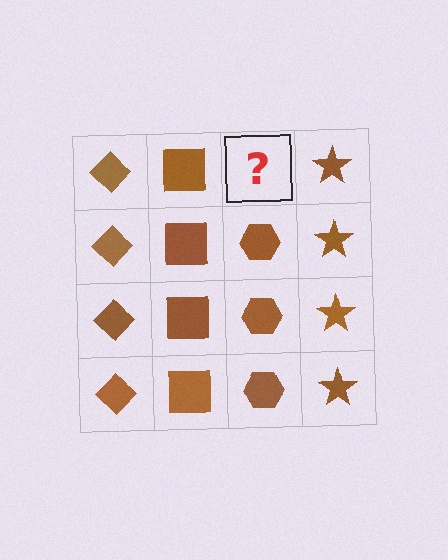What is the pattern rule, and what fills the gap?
The rule is that each column has a consistent shape. The gap should be filled with a brown hexagon.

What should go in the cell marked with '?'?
The missing cell should contain a brown hexagon.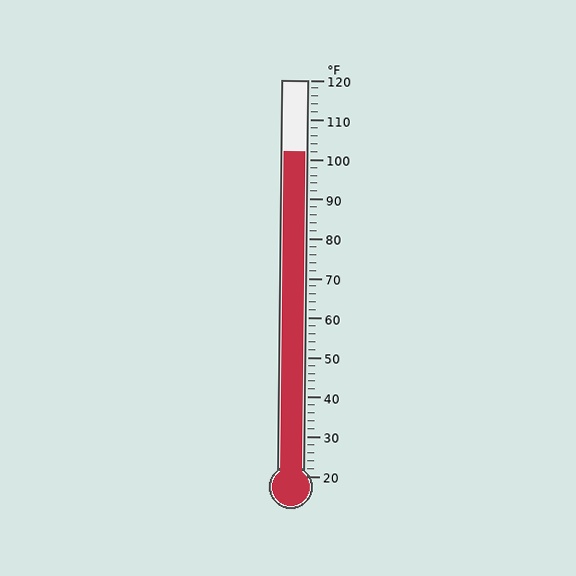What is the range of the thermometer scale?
The thermometer scale ranges from 20°F to 120°F.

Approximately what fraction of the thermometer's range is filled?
The thermometer is filled to approximately 80% of its range.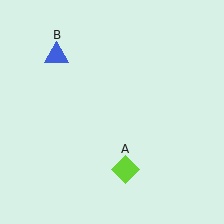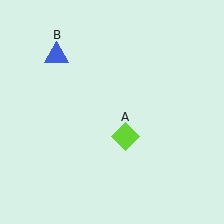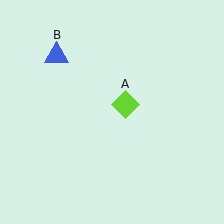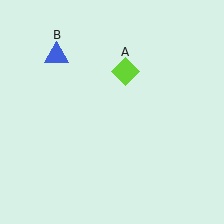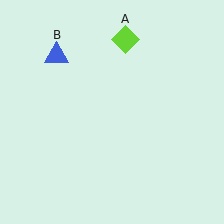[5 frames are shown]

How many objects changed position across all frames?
1 object changed position: lime diamond (object A).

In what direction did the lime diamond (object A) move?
The lime diamond (object A) moved up.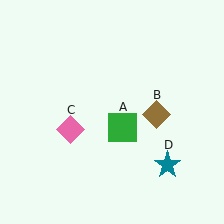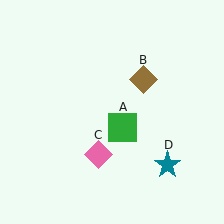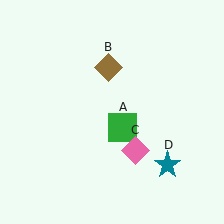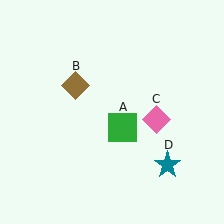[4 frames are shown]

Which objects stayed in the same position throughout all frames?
Green square (object A) and teal star (object D) remained stationary.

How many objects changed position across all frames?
2 objects changed position: brown diamond (object B), pink diamond (object C).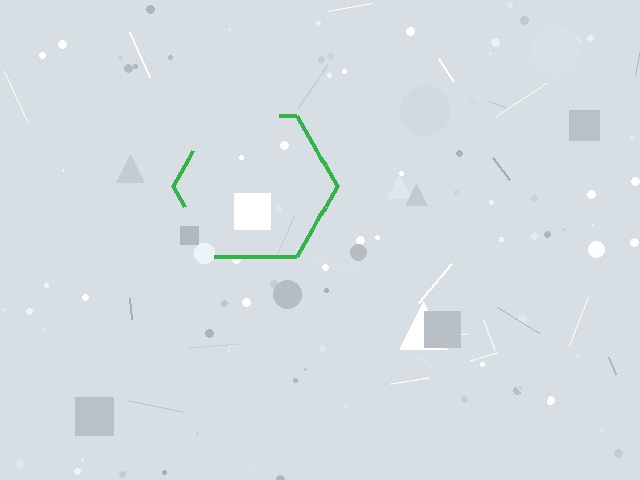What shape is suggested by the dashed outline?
The dashed outline suggests a hexagon.